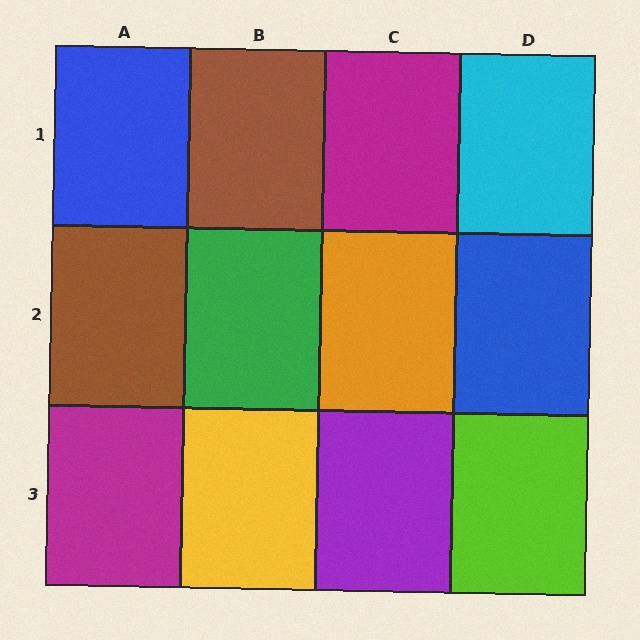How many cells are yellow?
1 cell is yellow.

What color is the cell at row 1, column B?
Brown.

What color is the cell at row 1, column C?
Magenta.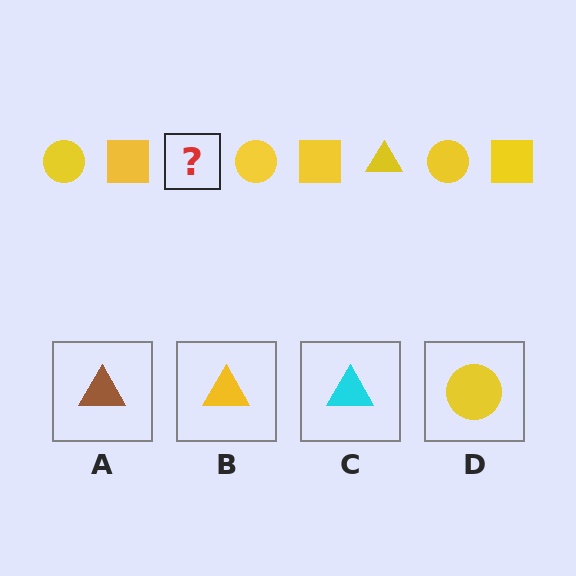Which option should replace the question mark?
Option B.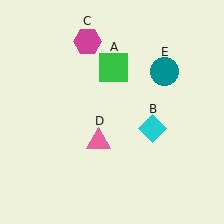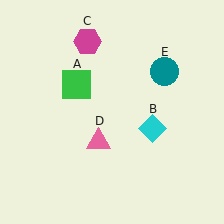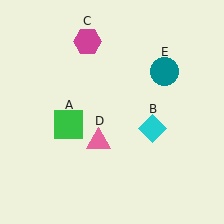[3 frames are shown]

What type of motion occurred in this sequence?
The green square (object A) rotated counterclockwise around the center of the scene.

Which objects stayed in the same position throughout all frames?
Cyan diamond (object B) and magenta hexagon (object C) and pink triangle (object D) and teal circle (object E) remained stationary.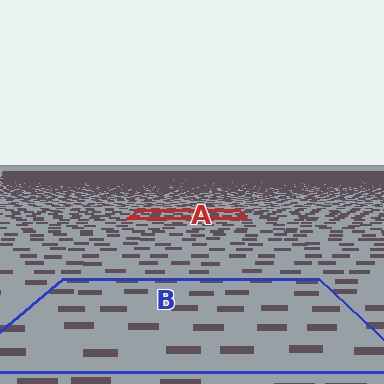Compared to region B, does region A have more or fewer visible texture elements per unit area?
Region A has more texture elements per unit area — they are packed more densely because it is farther away.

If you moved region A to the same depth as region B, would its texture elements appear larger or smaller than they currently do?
They would appear larger. At a closer depth, the same texture elements are projected at a bigger on-screen size.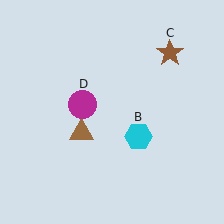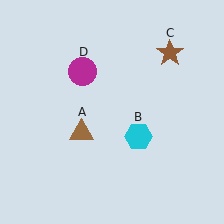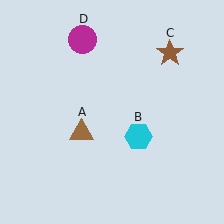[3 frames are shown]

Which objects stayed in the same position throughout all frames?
Brown triangle (object A) and cyan hexagon (object B) and brown star (object C) remained stationary.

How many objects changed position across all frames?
1 object changed position: magenta circle (object D).